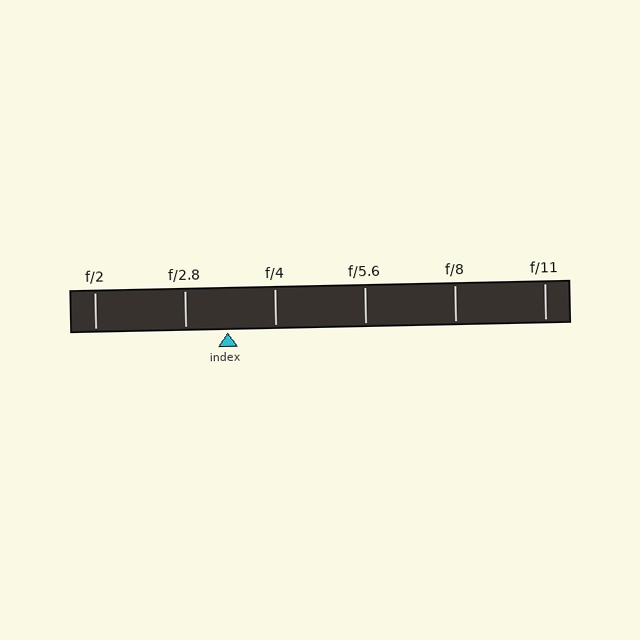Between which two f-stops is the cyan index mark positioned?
The index mark is between f/2.8 and f/4.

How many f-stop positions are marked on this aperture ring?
There are 6 f-stop positions marked.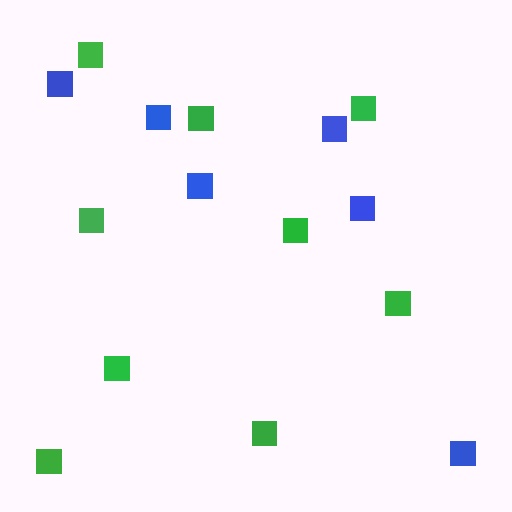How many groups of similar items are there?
There are 2 groups: one group of blue squares (6) and one group of green squares (9).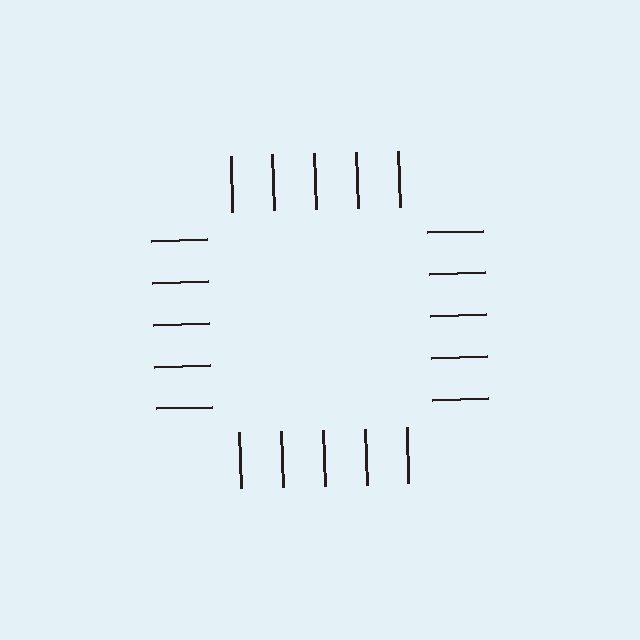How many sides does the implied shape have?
4 sides — the line-ends trace a square.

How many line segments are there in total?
20 — 5 along each of the 4 edges.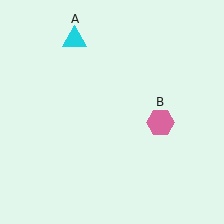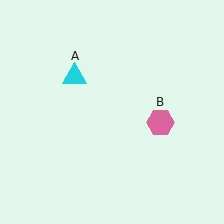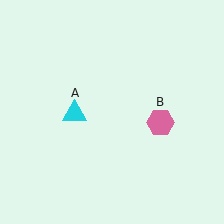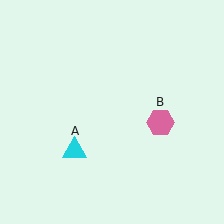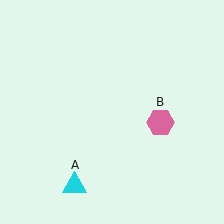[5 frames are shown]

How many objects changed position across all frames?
1 object changed position: cyan triangle (object A).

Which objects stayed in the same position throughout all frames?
Pink hexagon (object B) remained stationary.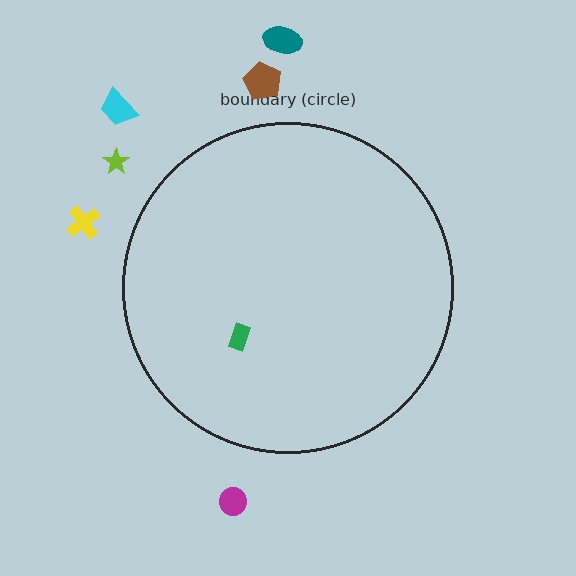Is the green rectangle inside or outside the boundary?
Inside.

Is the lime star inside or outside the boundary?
Outside.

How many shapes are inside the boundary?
1 inside, 6 outside.